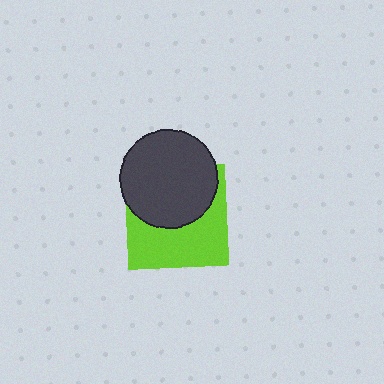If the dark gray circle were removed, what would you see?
You would see the complete lime square.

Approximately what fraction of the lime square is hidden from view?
Roughly 49% of the lime square is hidden behind the dark gray circle.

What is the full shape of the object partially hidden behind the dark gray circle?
The partially hidden object is a lime square.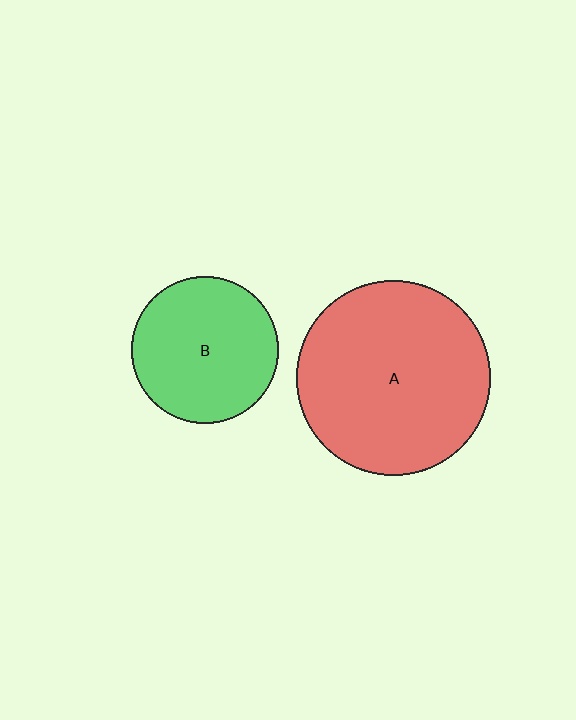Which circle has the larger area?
Circle A (red).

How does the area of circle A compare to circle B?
Approximately 1.8 times.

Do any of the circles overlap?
No, none of the circles overlap.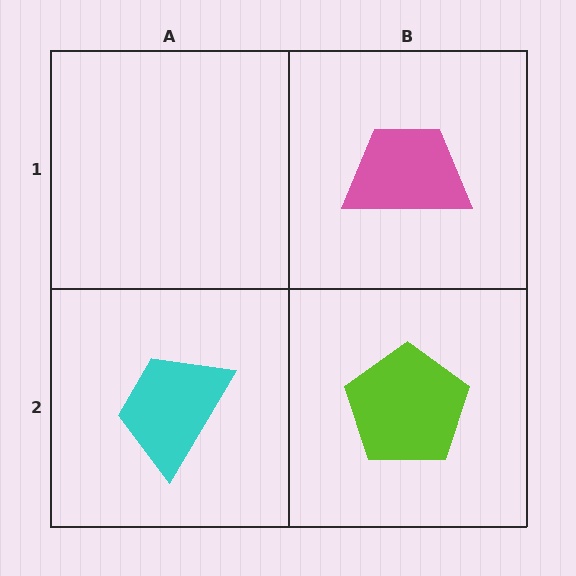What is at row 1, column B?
A pink trapezoid.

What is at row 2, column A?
A cyan trapezoid.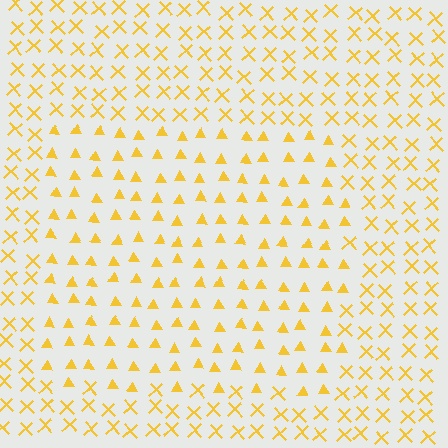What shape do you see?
I see a rectangle.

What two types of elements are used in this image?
The image uses triangles inside the rectangle region and X marks outside it.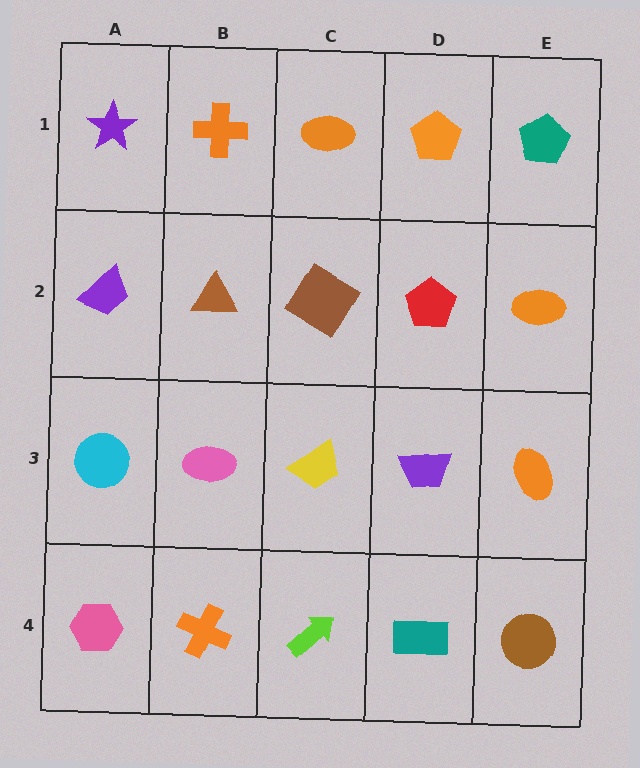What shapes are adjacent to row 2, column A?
A purple star (row 1, column A), a cyan circle (row 3, column A), a brown triangle (row 2, column B).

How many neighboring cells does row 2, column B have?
4.